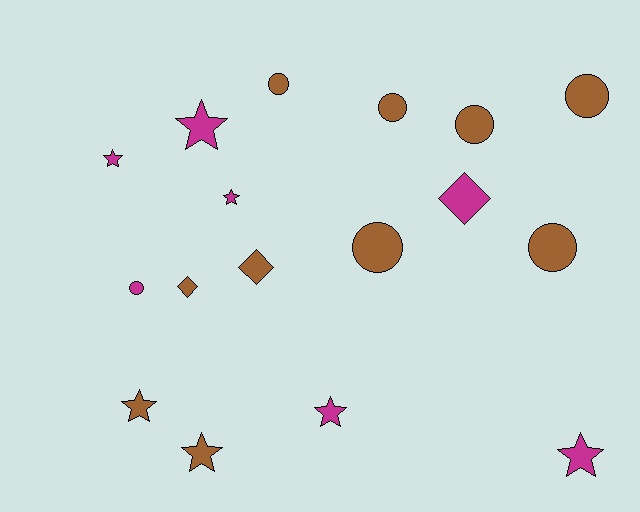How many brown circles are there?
There are 6 brown circles.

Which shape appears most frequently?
Star, with 7 objects.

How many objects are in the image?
There are 17 objects.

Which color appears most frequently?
Brown, with 10 objects.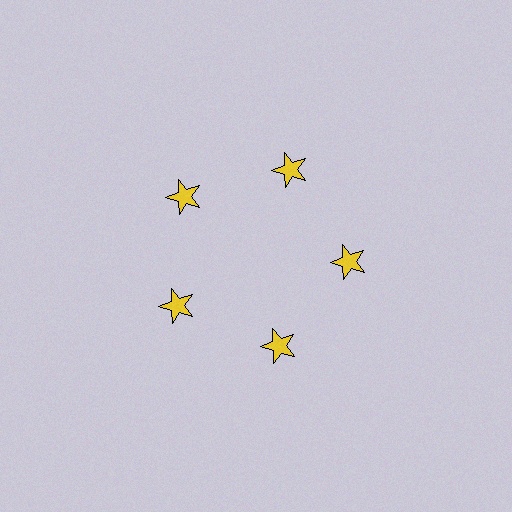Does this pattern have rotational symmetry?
Yes, this pattern has 5-fold rotational symmetry. It looks the same after rotating 72 degrees around the center.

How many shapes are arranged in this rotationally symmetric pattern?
There are 5 shapes, arranged in 5 groups of 1.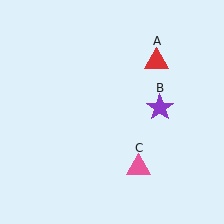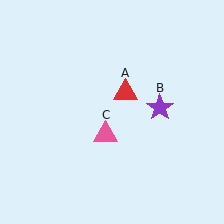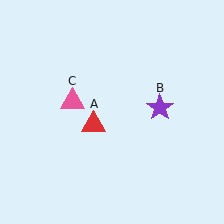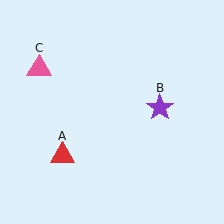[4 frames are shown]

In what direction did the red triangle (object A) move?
The red triangle (object A) moved down and to the left.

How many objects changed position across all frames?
2 objects changed position: red triangle (object A), pink triangle (object C).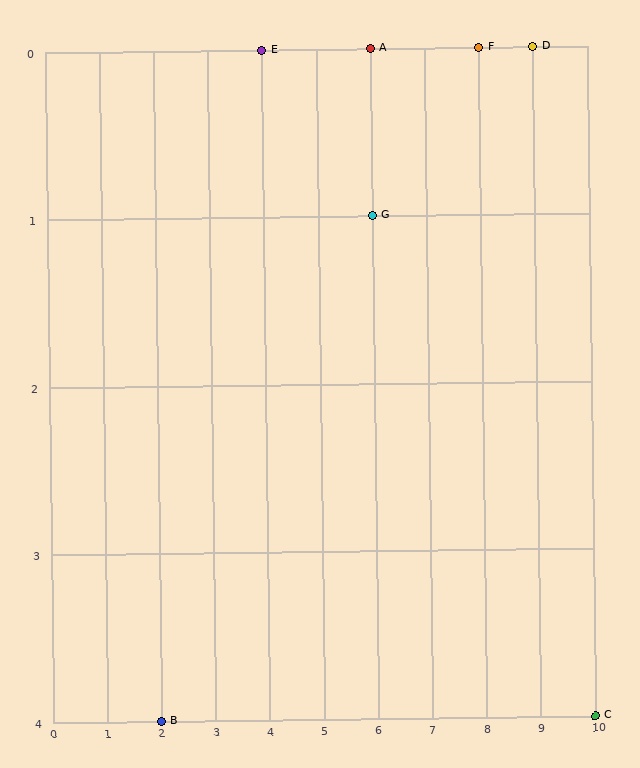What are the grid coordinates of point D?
Point D is at grid coordinates (9, 0).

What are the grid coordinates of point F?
Point F is at grid coordinates (8, 0).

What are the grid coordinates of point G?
Point G is at grid coordinates (6, 1).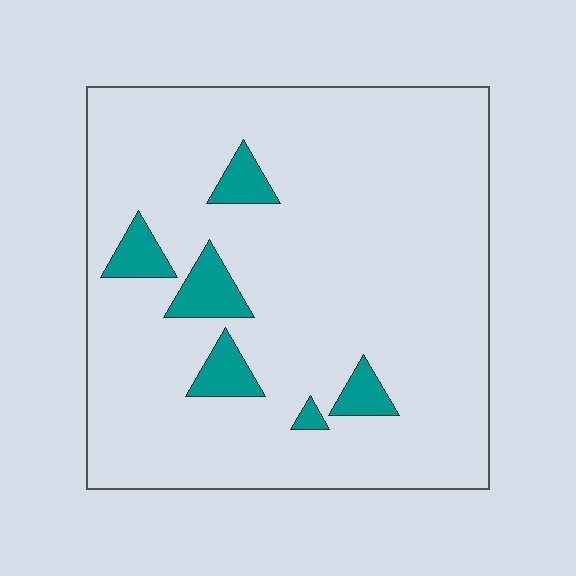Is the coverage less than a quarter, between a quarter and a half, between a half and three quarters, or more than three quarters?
Less than a quarter.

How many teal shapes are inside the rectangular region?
6.